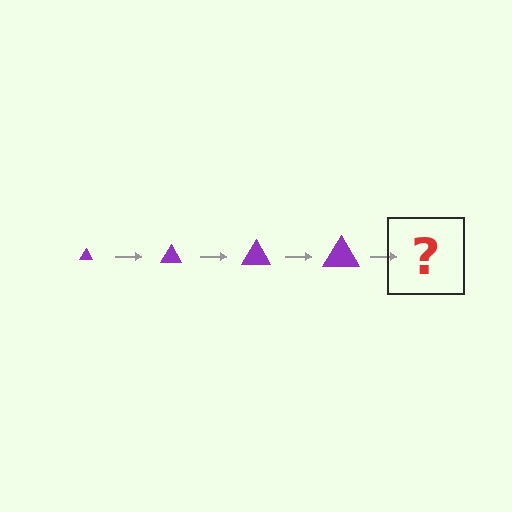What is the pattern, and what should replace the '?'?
The pattern is that the triangle gets progressively larger each step. The '?' should be a purple triangle, larger than the previous one.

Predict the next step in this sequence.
The next step is a purple triangle, larger than the previous one.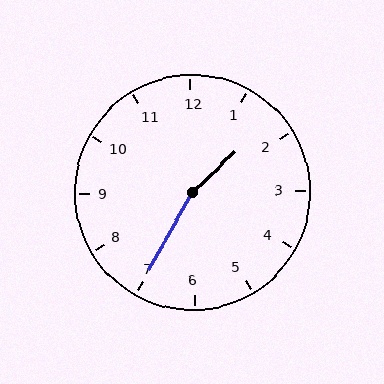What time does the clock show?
1:35.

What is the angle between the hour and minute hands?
Approximately 162 degrees.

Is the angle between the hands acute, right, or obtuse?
It is obtuse.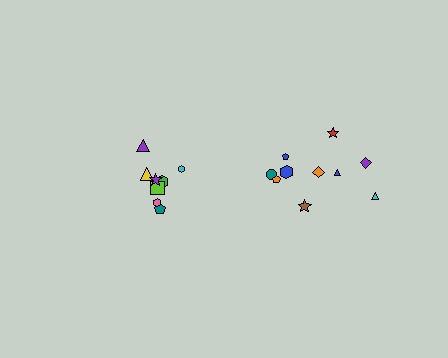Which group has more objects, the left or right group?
The right group.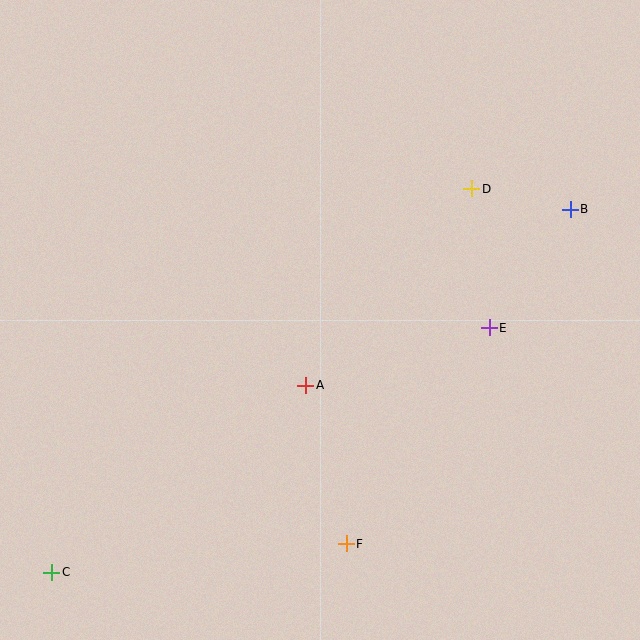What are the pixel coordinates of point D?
Point D is at (472, 189).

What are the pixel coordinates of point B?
Point B is at (570, 209).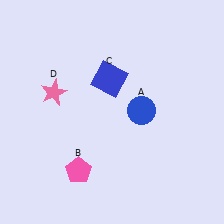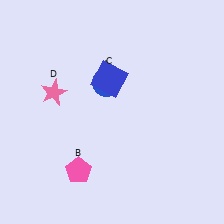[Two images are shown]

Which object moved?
The blue circle (A) moved left.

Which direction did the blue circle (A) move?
The blue circle (A) moved left.